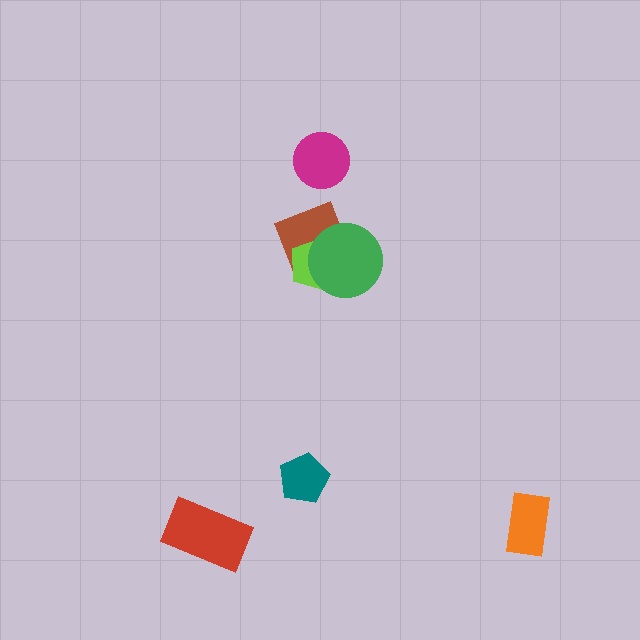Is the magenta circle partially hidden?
No, no other shape covers it.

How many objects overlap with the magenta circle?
0 objects overlap with the magenta circle.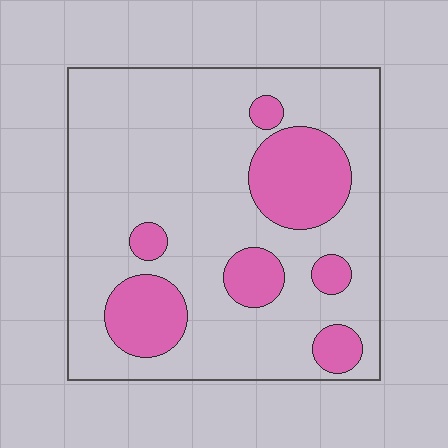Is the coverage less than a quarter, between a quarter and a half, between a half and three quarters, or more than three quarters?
Less than a quarter.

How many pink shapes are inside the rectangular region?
7.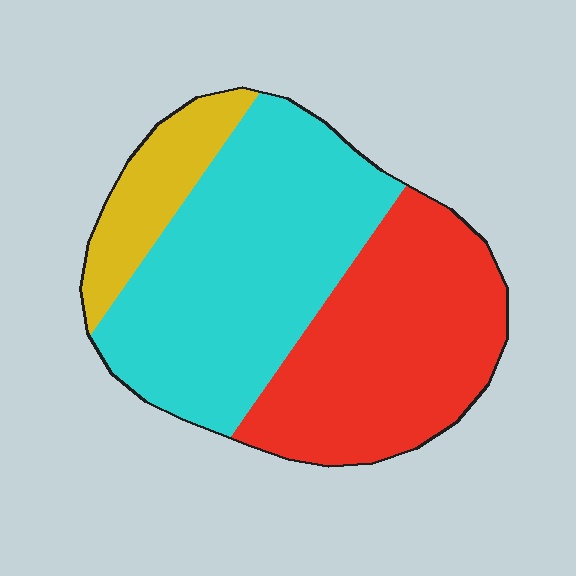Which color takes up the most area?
Cyan, at roughly 50%.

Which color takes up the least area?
Yellow, at roughly 15%.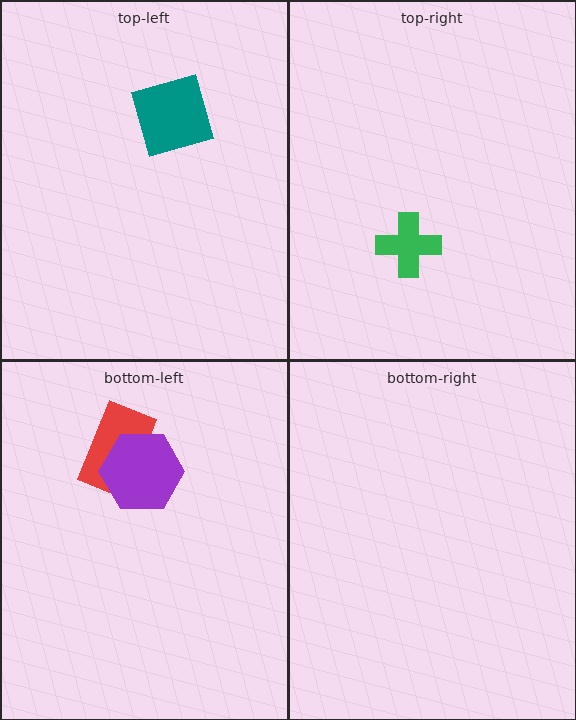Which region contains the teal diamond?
The top-left region.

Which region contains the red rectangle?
The bottom-left region.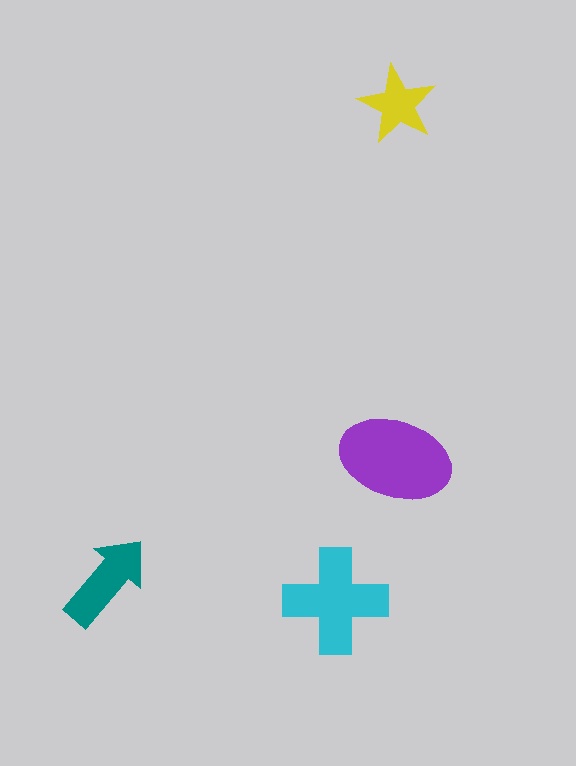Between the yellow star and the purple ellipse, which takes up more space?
The purple ellipse.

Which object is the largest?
The purple ellipse.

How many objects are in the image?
There are 4 objects in the image.